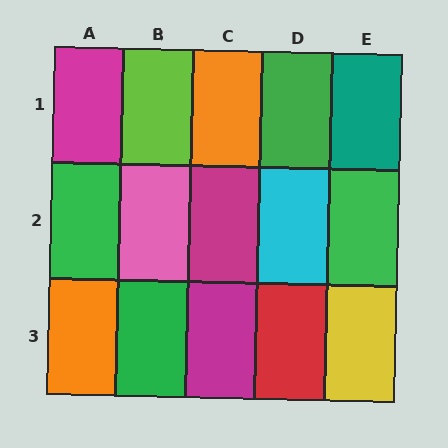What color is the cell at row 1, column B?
Lime.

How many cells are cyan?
1 cell is cyan.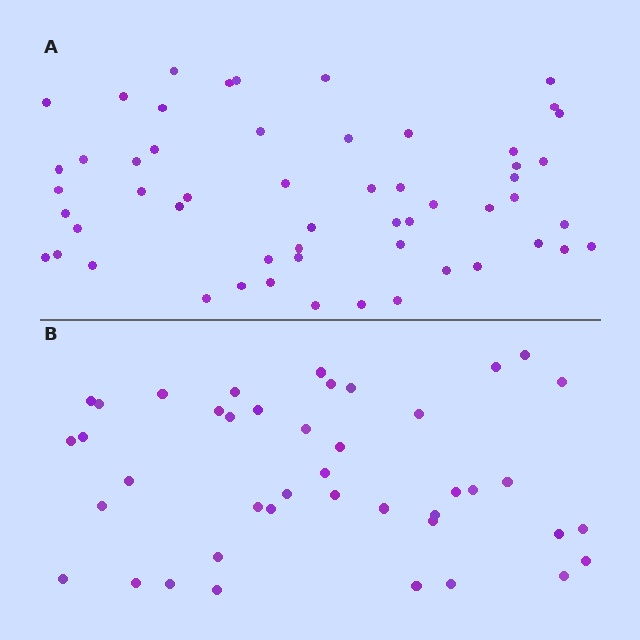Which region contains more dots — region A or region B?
Region A (the top region) has more dots.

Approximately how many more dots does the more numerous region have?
Region A has approximately 15 more dots than region B.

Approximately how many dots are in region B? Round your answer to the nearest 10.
About 40 dots. (The exact count is 42, which rounds to 40.)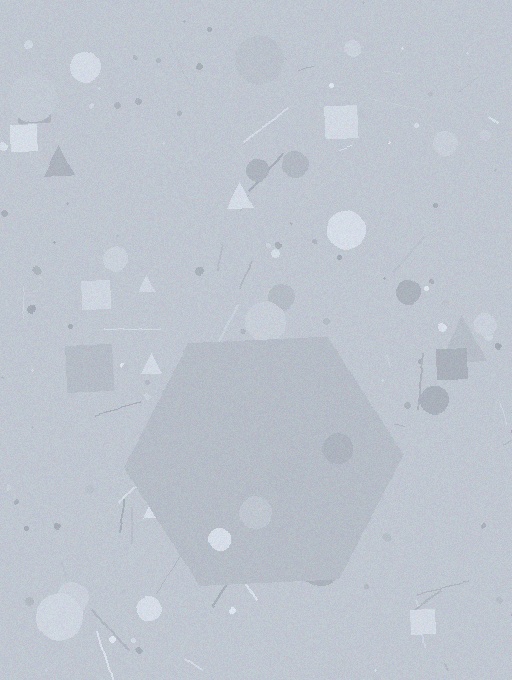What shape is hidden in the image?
A hexagon is hidden in the image.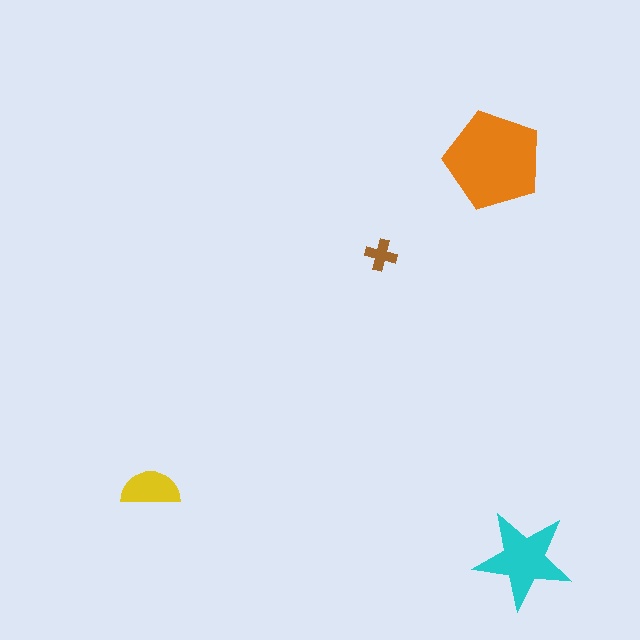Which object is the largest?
The orange pentagon.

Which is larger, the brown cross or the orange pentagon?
The orange pentagon.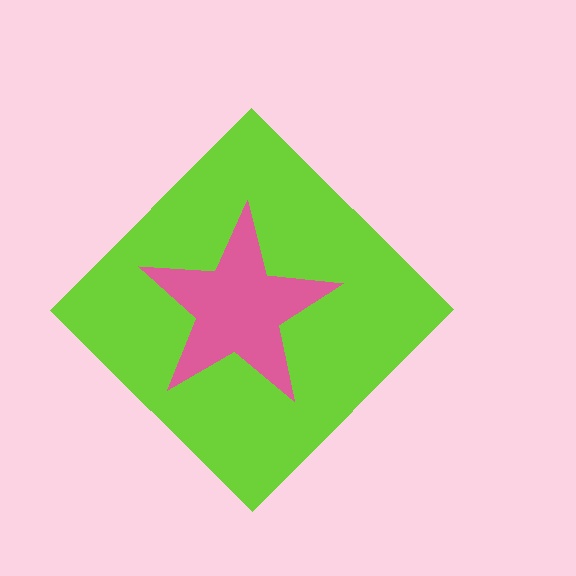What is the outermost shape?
The lime diamond.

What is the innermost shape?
The pink star.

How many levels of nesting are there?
2.